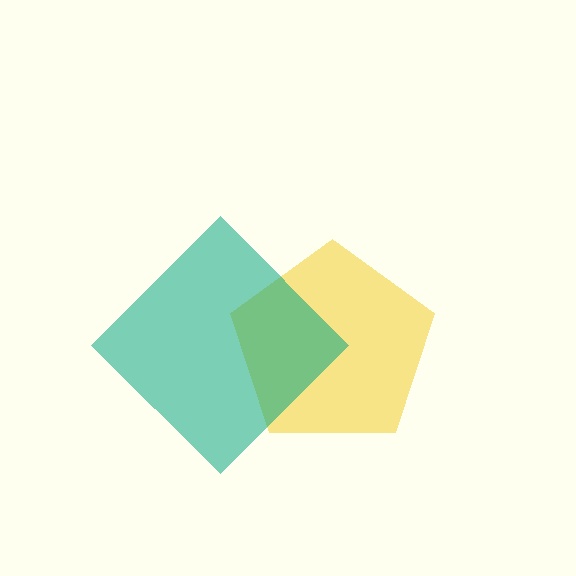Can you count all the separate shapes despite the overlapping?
Yes, there are 2 separate shapes.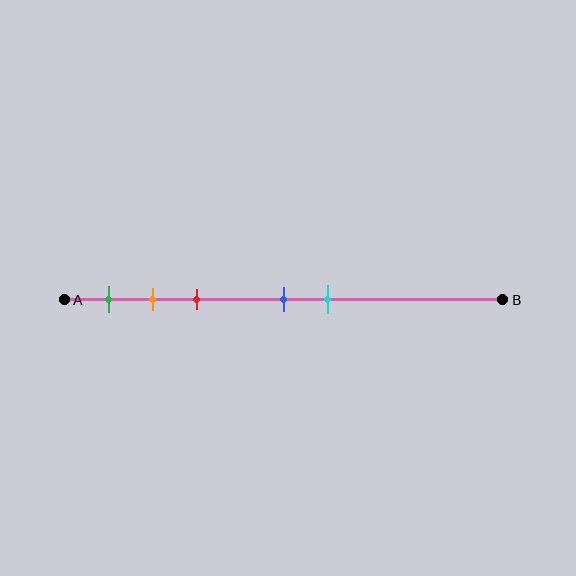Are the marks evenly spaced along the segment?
No, the marks are not evenly spaced.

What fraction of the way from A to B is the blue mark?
The blue mark is approximately 50% (0.5) of the way from A to B.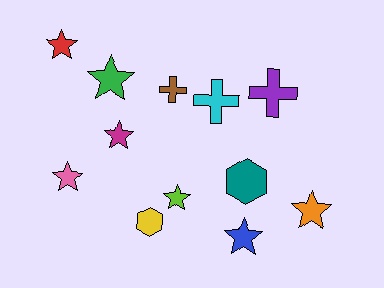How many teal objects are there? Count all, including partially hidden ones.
There is 1 teal object.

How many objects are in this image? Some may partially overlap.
There are 12 objects.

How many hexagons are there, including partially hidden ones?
There are 2 hexagons.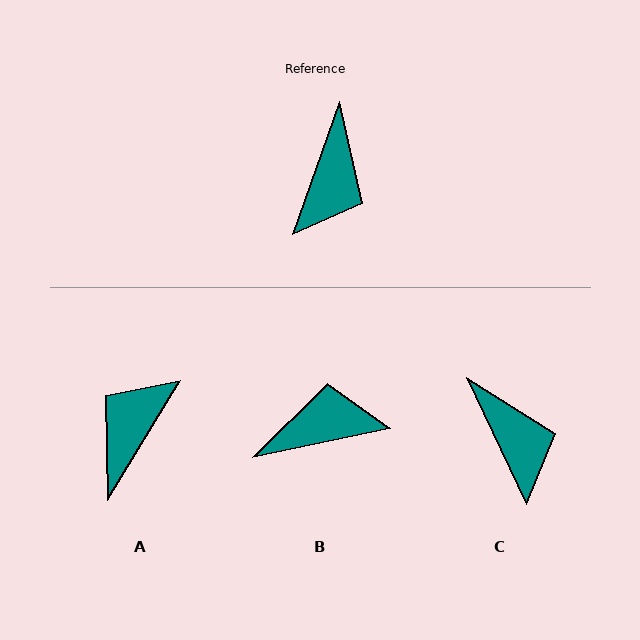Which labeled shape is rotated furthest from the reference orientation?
A, about 168 degrees away.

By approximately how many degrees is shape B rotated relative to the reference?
Approximately 121 degrees counter-clockwise.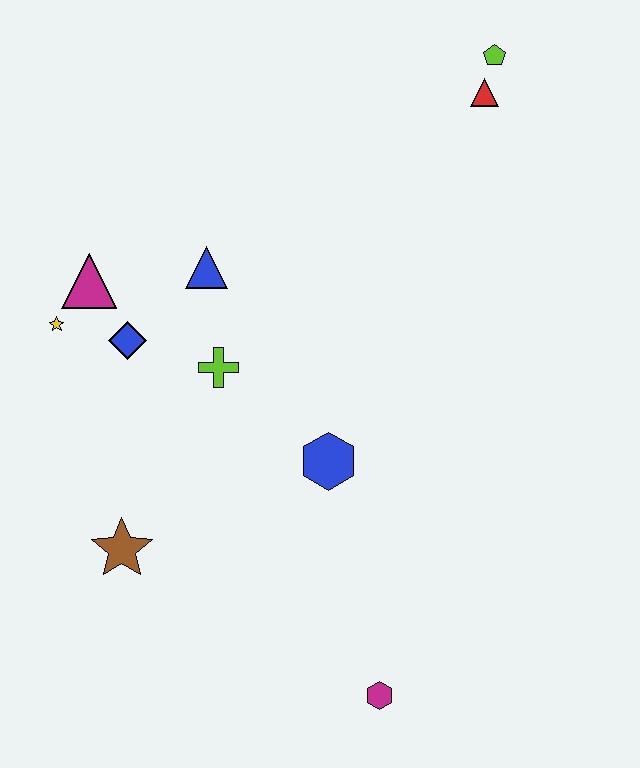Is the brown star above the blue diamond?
No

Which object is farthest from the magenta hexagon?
The lime pentagon is farthest from the magenta hexagon.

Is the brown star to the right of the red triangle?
No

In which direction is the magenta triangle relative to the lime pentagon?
The magenta triangle is to the left of the lime pentagon.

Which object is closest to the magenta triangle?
The yellow star is closest to the magenta triangle.